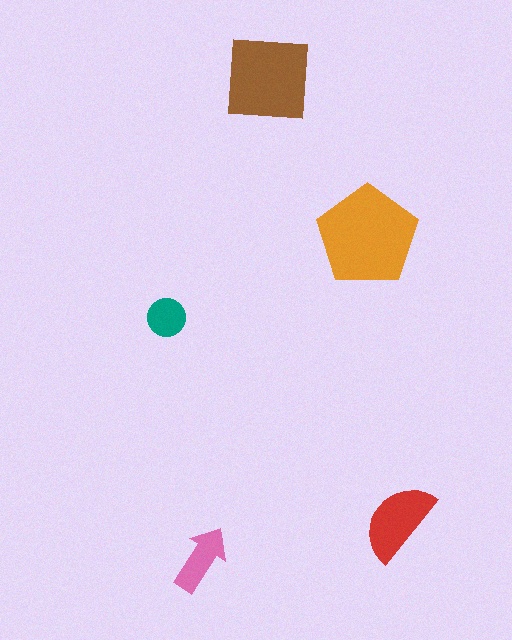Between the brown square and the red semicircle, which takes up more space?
The brown square.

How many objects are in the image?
There are 5 objects in the image.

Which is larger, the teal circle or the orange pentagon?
The orange pentagon.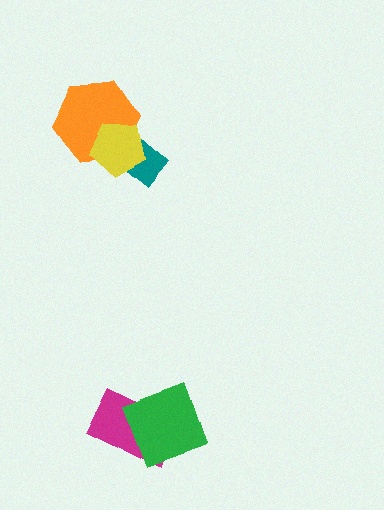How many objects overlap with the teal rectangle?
2 objects overlap with the teal rectangle.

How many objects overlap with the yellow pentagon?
2 objects overlap with the yellow pentagon.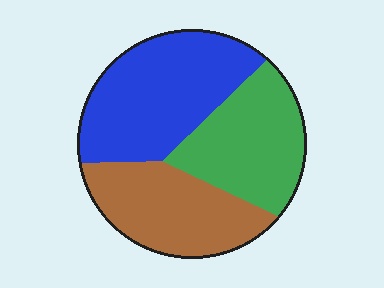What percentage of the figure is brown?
Brown covers about 30% of the figure.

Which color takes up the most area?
Blue, at roughly 40%.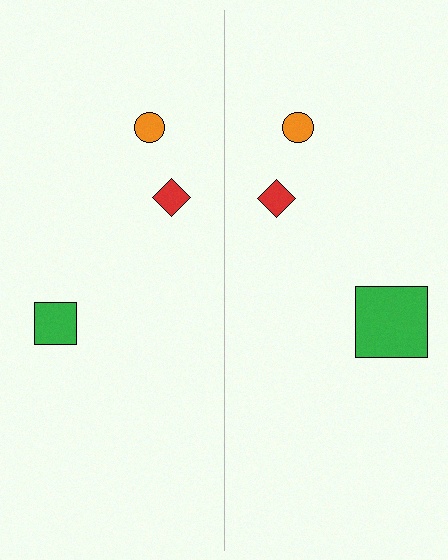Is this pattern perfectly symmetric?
No, the pattern is not perfectly symmetric. The green square on the right side has a different size than its mirror counterpart.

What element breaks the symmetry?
The green square on the right side has a different size than its mirror counterpart.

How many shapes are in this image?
There are 6 shapes in this image.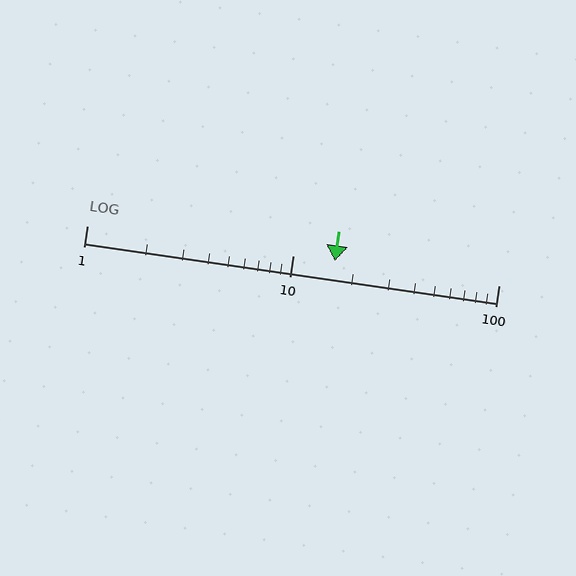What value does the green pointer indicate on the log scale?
The pointer indicates approximately 16.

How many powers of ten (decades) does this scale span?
The scale spans 2 decades, from 1 to 100.